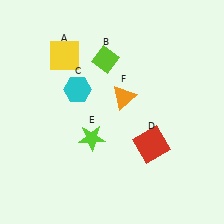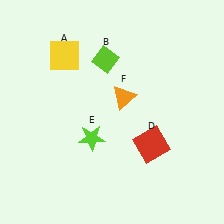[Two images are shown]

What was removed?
The cyan hexagon (C) was removed in Image 2.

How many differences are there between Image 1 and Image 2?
There is 1 difference between the two images.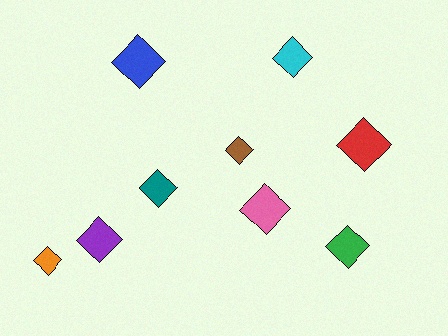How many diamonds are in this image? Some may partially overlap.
There are 9 diamonds.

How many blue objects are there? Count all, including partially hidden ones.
There is 1 blue object.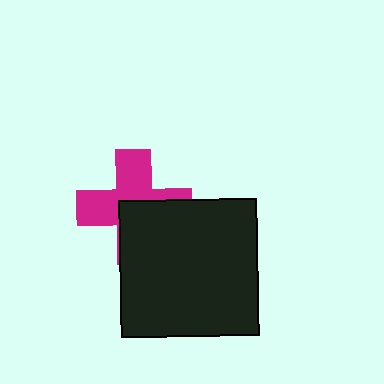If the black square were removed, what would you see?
You would see the complete magenta cross.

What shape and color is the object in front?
The object in front is a black square.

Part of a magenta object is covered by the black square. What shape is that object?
It is a cross.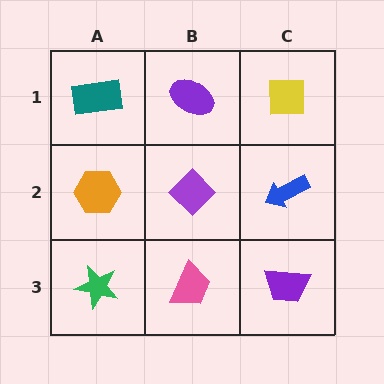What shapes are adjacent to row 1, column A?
An orange hexagon (row 2, column A), a purple ellipse (row 1, column B).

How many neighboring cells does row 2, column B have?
4.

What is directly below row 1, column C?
A blue arrow.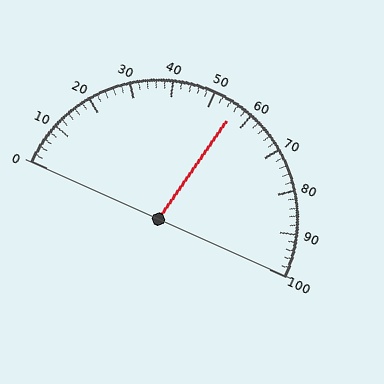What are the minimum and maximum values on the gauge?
The gauge ranges from 0 to 100.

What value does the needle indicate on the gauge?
The needle indicates approximately 56.